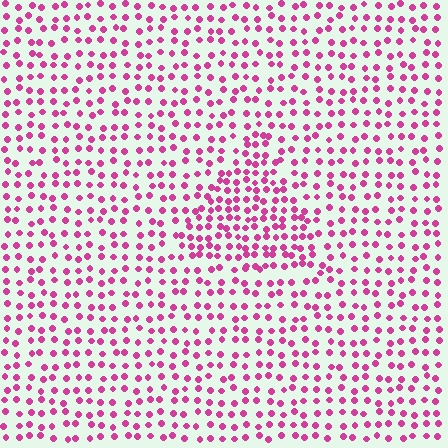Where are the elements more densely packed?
The elements are more densely packed inside the triangle boundary.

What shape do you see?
I see a triangle.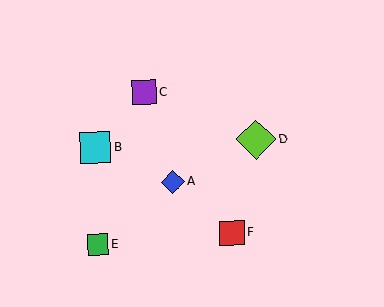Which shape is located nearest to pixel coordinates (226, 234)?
The red square (labeled F) at (232, 233) is nearest to that location.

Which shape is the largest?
The lime diamond (labeled D) is the largest.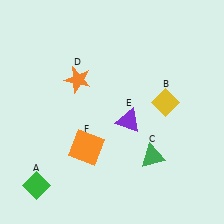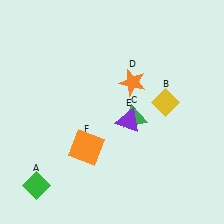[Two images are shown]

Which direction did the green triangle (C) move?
The green triangle (C) moved up.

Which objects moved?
The objects that moved are: the green triangle (C), the orange star (D).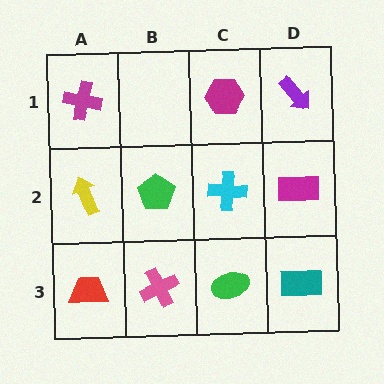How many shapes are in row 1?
3 shapes.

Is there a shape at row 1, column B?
No, that cell is empty.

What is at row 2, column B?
A green pentagon.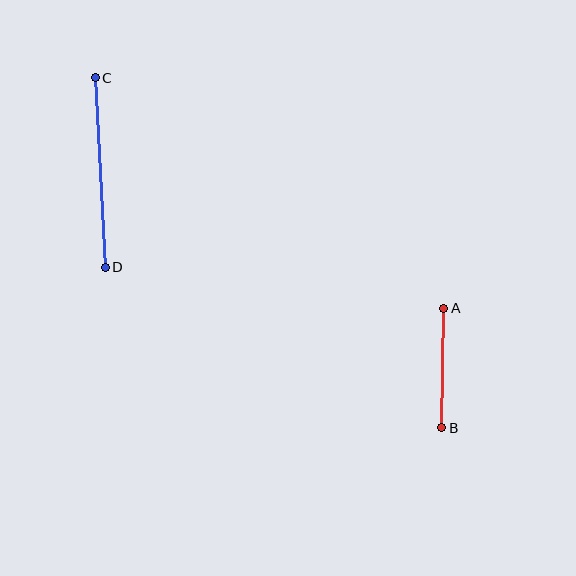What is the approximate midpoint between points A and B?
The midpoint is at approximately (443, 368) pixels.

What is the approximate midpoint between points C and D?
The midpoint is at approximately (100, 172) pixels.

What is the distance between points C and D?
The distance is approximately 190 pixels.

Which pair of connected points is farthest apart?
Points C and D are farthest apart.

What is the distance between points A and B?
The distance is approximately 119 pixels.